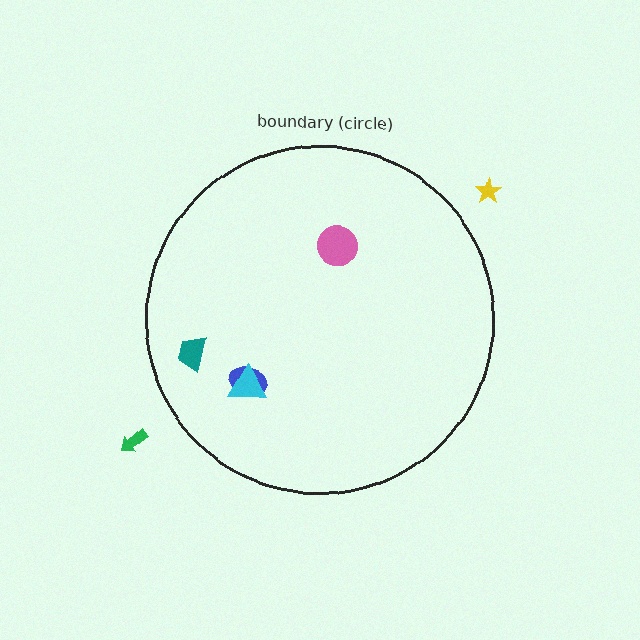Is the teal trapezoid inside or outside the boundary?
Inside.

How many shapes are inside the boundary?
4 inside, 2 outside.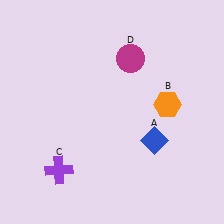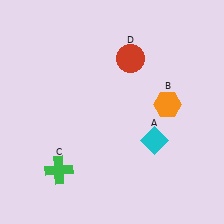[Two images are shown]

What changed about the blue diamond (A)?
In Image 1, A is blue. In Image 2, it changed to cyan.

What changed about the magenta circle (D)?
In Image 1, D is magenta. In Image 2, it changed to red.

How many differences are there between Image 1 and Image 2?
There are 3 differences between the two images.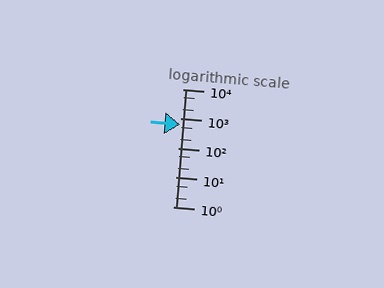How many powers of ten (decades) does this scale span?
The scale spans 4 decades, from 1 to 10000.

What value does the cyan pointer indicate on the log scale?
The pointer indicates approximately 630.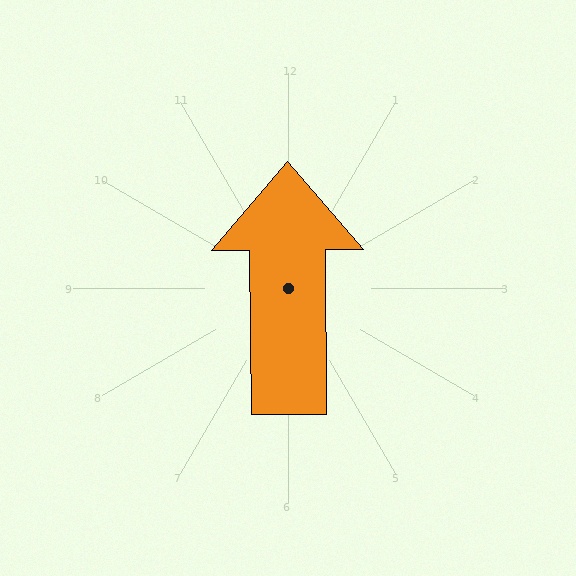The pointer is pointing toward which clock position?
Roughly 12 o'clock.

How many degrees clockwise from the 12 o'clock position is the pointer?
Approximately 360 degrees.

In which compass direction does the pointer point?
North.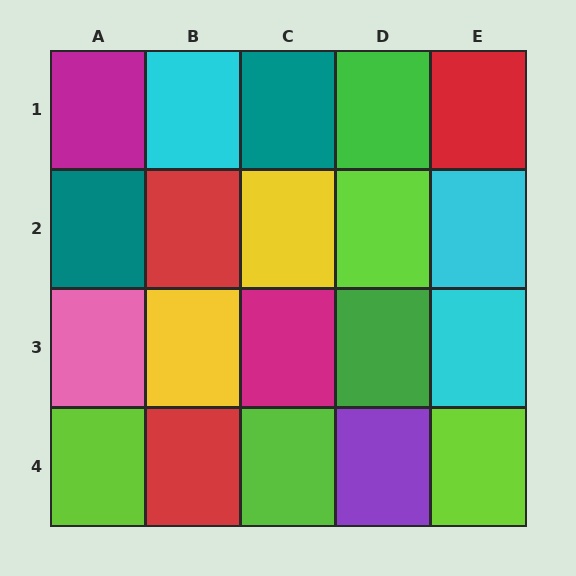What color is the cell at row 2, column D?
Lime.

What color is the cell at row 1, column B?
Cyan.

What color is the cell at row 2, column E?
Cyan.